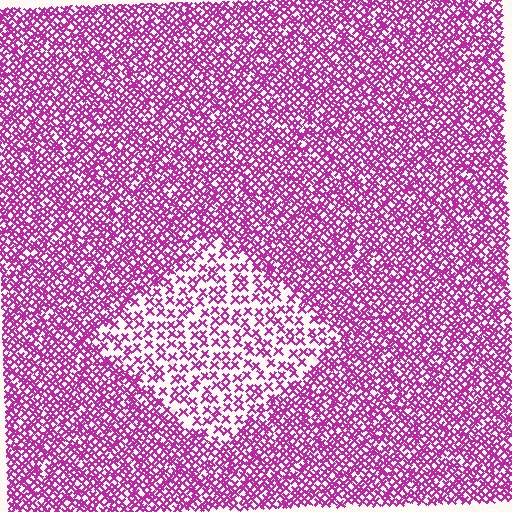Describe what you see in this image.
The image contains small magenta elements arranged at two different densities. A diamond-shaped region is visible where the elements are less densely packed than the surrounding area.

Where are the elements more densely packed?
The elements are more densely packed outside the diamond boundary.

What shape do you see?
I see a diamond.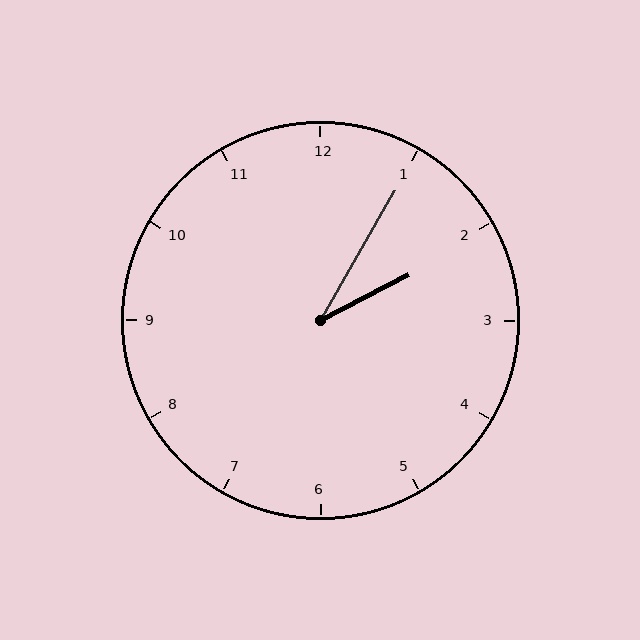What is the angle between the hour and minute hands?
Approximately 32 degrees.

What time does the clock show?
2:05.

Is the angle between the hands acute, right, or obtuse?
It is acute.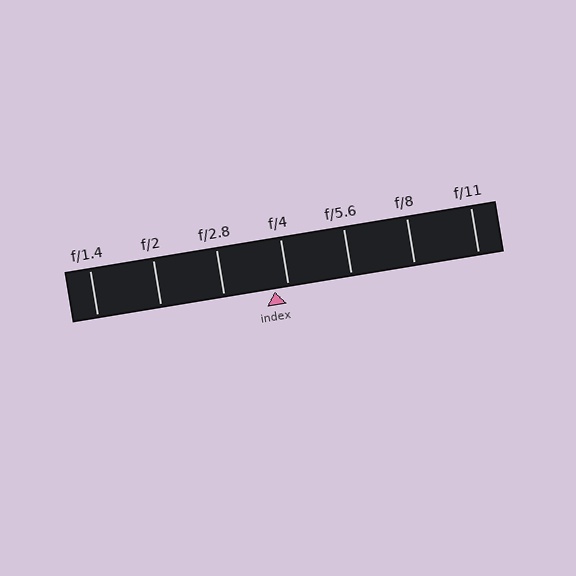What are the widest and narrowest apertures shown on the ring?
The widest aperture shown is f/1.4 and the narrowest is f/11.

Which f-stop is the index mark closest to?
The index mark is closest to f/4.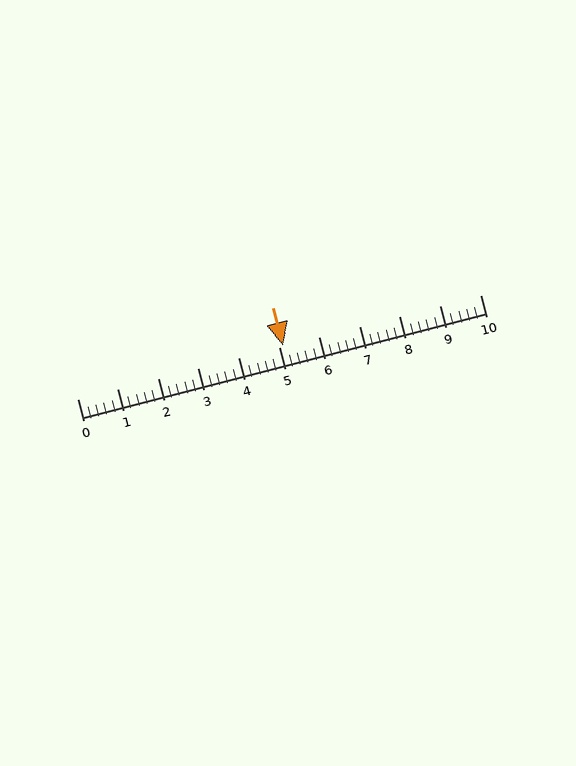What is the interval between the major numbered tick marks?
The major tick marks are spaced 1 units apart.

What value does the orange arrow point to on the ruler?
The orange arrow points to approximately 5.1.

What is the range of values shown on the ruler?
The ruler shows values from 0 to 10.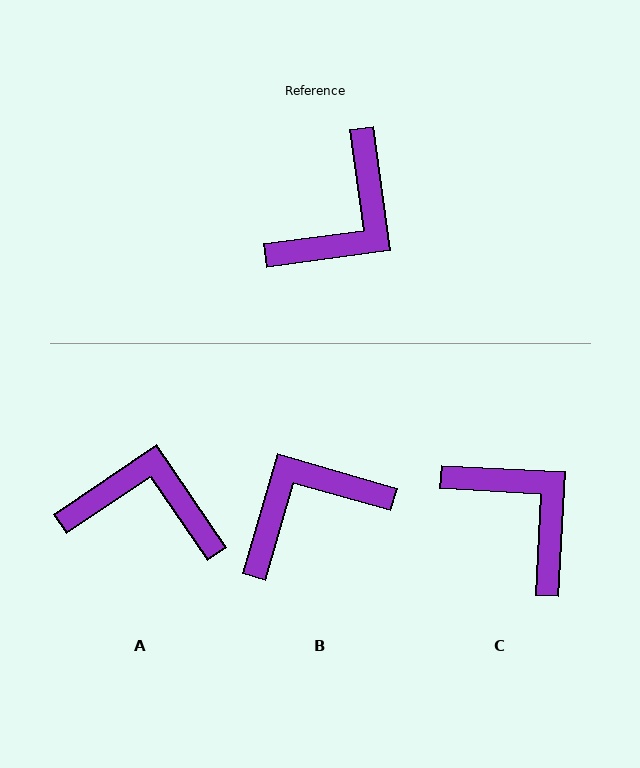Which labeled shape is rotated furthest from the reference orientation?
B, about 156 degrees away.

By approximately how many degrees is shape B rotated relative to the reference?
Approximately 156 degrees counter-clockwise.